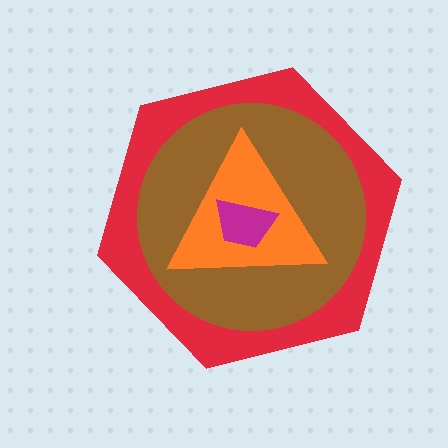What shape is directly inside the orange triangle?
The magenta trapezoid.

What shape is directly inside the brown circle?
The orange triangle.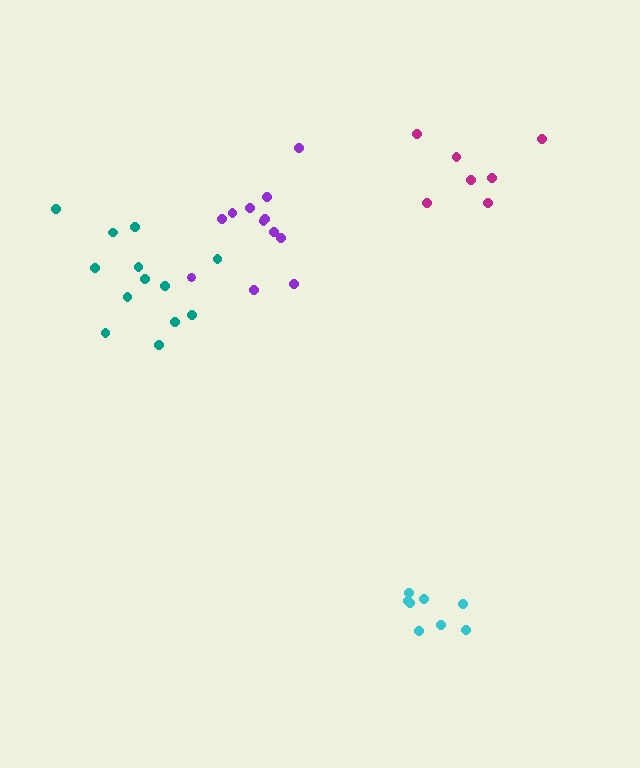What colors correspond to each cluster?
The clusters are colored: magenta, purple, cyan, teal.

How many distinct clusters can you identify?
There are 4 distinct clusters.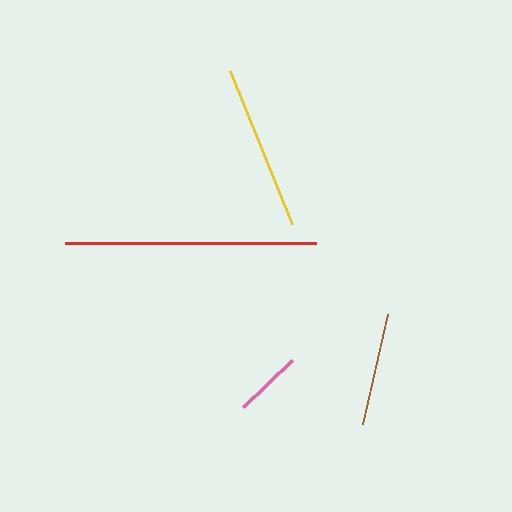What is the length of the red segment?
The red segment is approximately 251 pixels long.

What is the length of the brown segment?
The brown segment is approximately 113 pixels long.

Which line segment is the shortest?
The pink line is the shortest at approximately 67 pixels.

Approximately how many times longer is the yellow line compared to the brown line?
The yellow line is approximately 1.5 times the length of the brown line.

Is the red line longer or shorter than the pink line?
The red line is longer than the pink line.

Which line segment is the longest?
The red line is the longest at approximately 251 pixels.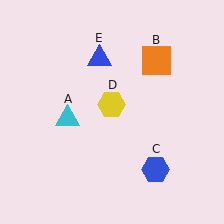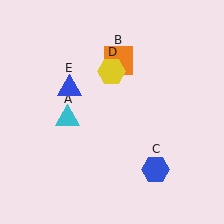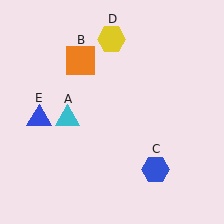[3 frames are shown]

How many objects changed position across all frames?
3 objects changed position: orange square (object B), yellow hexagon (object D), blue triangle (object E).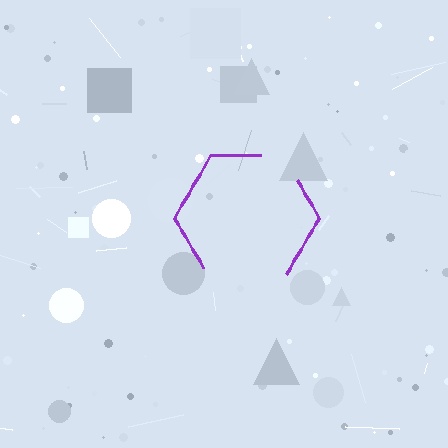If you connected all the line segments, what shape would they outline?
They would outline a hexagon.